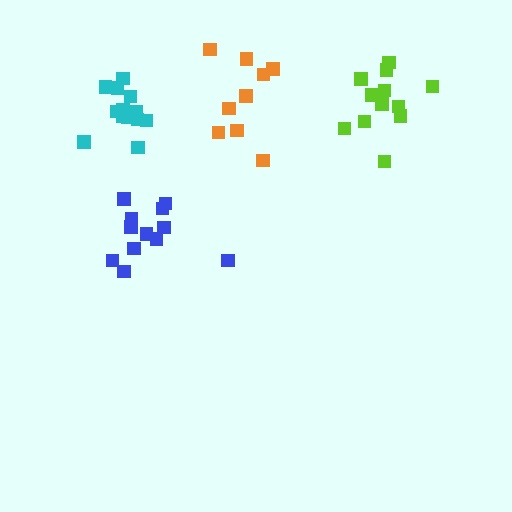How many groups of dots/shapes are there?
There are 4 groups.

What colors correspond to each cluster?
The clusters are colored: lime, orange, blue, cyan.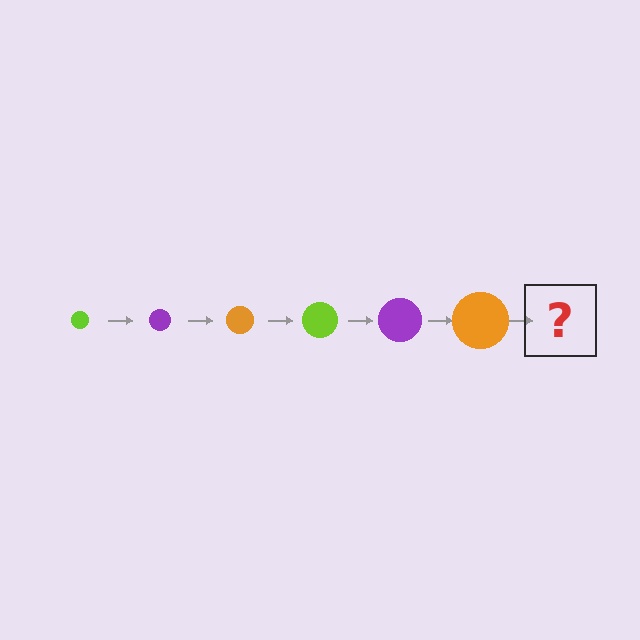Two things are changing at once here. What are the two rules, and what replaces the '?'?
The two rules are that the circle grows larger each step and the color cycles through lime, purple, and orange. The '?' should be a lime circle, larger than the previous one.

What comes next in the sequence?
The next element should be a lime circle, larger than the previous one.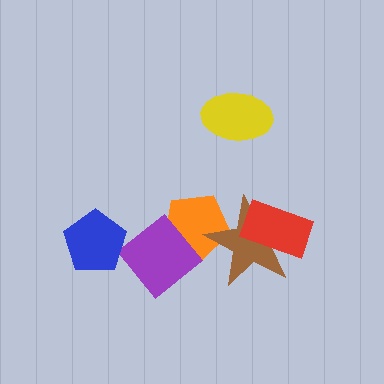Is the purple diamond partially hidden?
Yes, it is partially covered by another shape.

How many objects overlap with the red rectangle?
1 object overlaps with the red rectangle.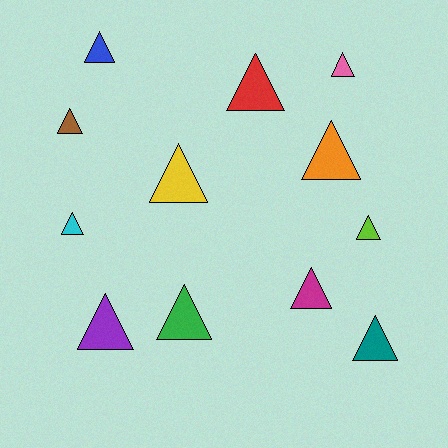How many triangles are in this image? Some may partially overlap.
There are 12 triangles.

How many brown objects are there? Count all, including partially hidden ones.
There is 1 brown object.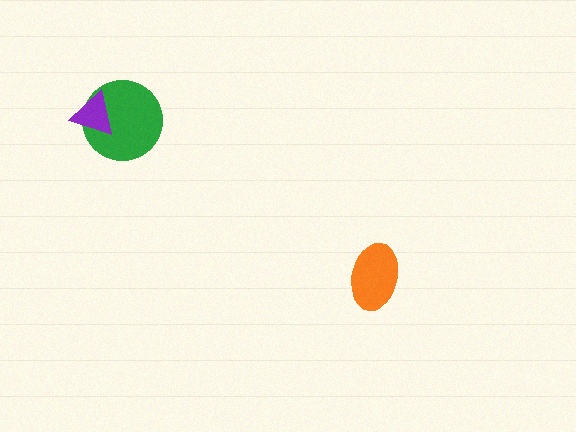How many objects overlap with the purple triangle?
1 object overlaps with the purple triangle.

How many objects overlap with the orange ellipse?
0 objects overlap with the orange ellipse.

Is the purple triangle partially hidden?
No, no other shape covers it.